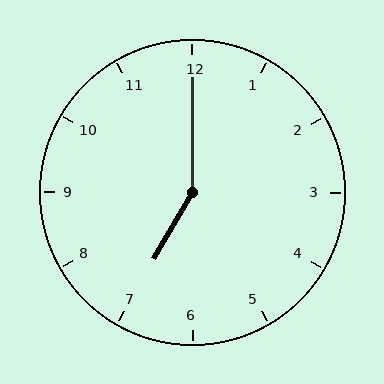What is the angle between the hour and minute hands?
Approximately 150 degrees.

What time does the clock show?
7:00.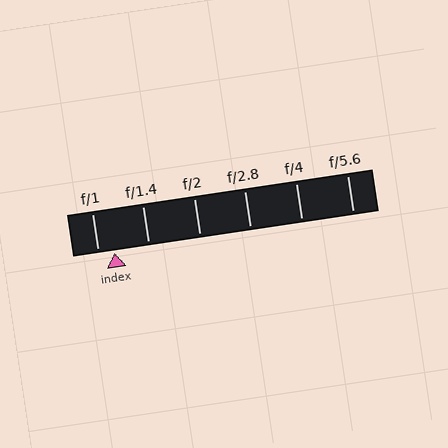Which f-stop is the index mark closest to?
The index mark is closest to f/1.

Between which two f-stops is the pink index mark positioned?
The index mark is between f/1 and f/1.4.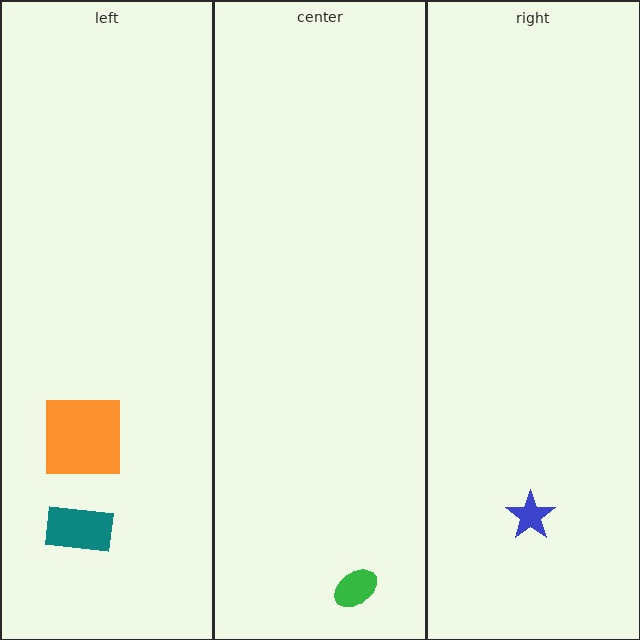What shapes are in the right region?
The blue star.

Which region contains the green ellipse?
The center region.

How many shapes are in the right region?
1.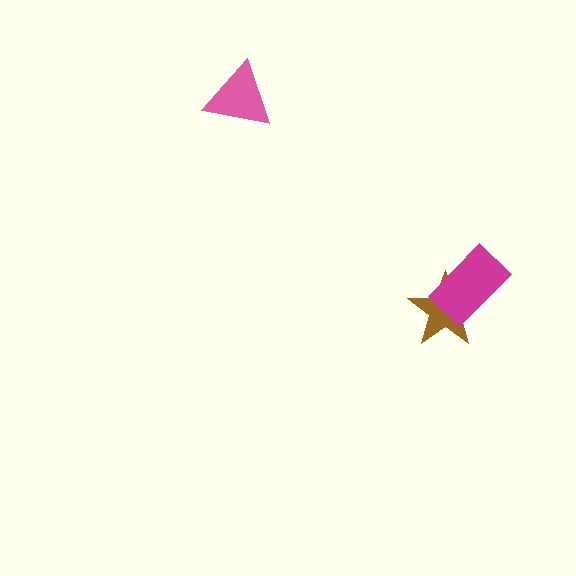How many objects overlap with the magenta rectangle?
1 object overlaps with the magenta rectangle.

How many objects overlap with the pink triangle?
0 objects overlap with the pink triangle.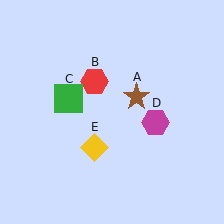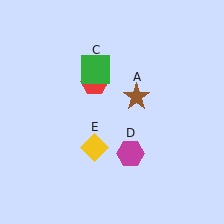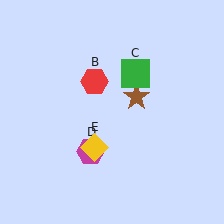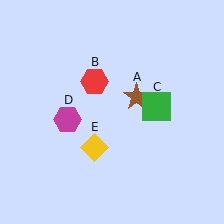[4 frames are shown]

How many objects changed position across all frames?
2 objects changed position: green square (object C), magenta hexagon (object D).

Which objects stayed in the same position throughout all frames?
Brown star (object A) and red hexagon (object B) and yellow diamond (object E) remained stationary.